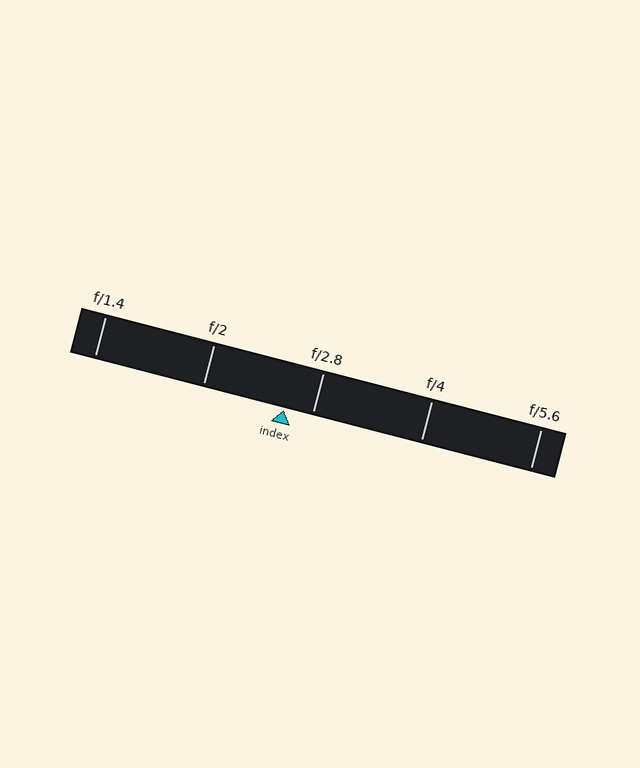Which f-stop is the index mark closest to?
The index mark is closest to f/2.8.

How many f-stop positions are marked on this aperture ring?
There are 5 f-stop positions marked.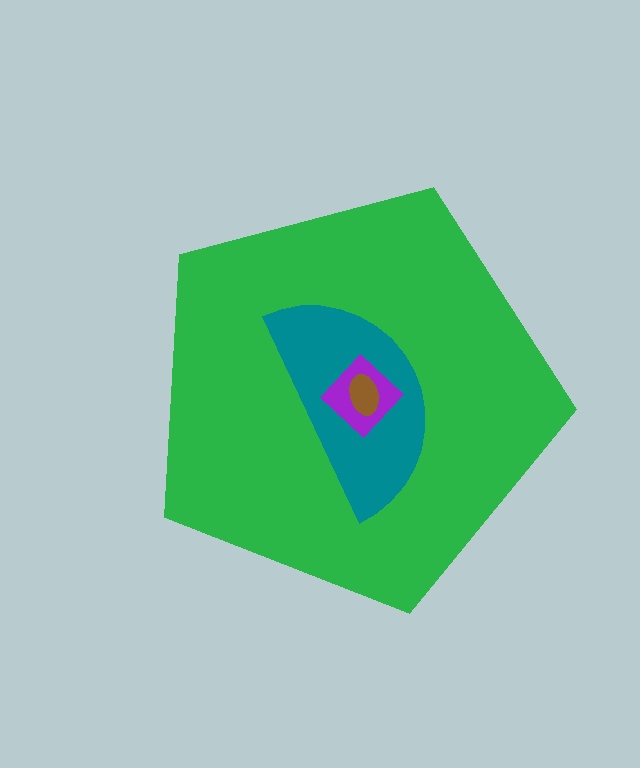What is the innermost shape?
The brown ellipse.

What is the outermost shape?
The green pentagon.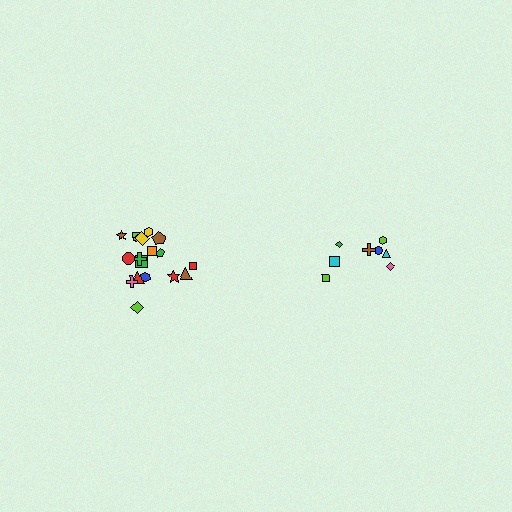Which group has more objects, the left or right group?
The left group.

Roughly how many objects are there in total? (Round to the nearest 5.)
Roughly 25 objects in total.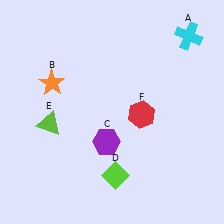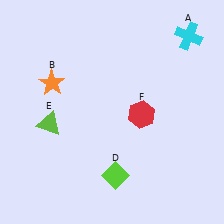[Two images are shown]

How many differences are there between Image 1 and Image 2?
There is 1 difference between the two images.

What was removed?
The purple hexagon (C) was removed in Image 2.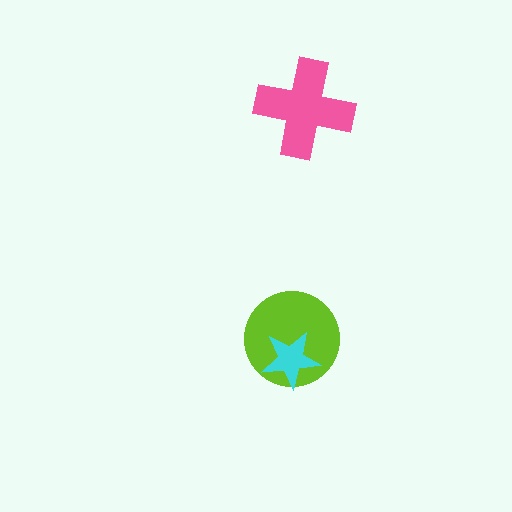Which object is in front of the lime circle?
The cyan star is in front of the lime circle.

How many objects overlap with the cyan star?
1 object overlaps with the cyan star.